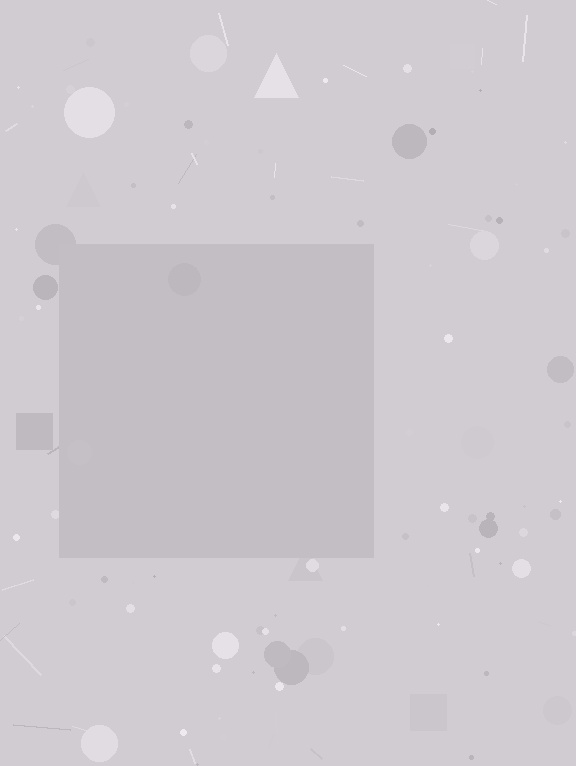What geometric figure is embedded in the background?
A square is embedded in the background.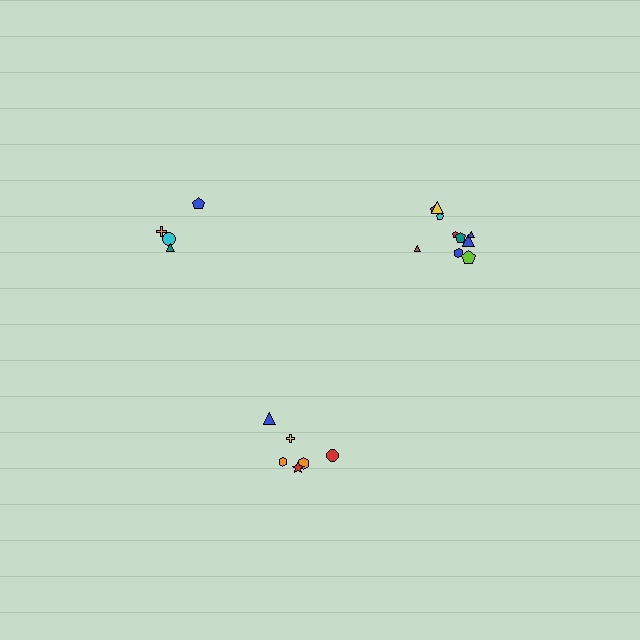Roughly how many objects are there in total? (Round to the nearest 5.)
Roughly 20 objects in total.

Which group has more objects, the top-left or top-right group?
The top-right group.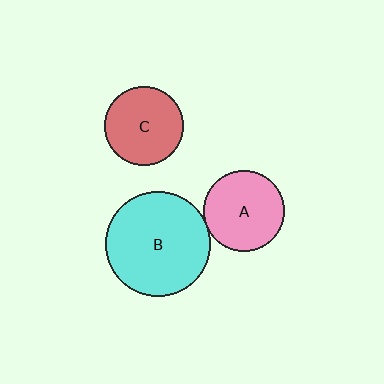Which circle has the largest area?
Circle B (cyan).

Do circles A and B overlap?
Yes.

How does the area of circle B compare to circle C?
Approximately 1.8 times.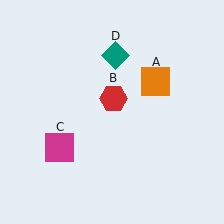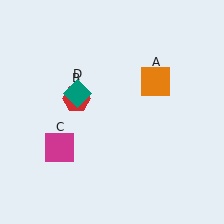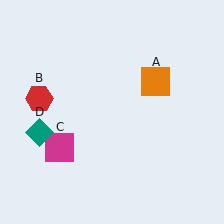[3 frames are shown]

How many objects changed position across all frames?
2 objects changed position: red hexagon (object B), teal diamond (object D).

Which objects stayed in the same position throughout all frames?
Orange square (object A) and magenta square (object C) remained stationary.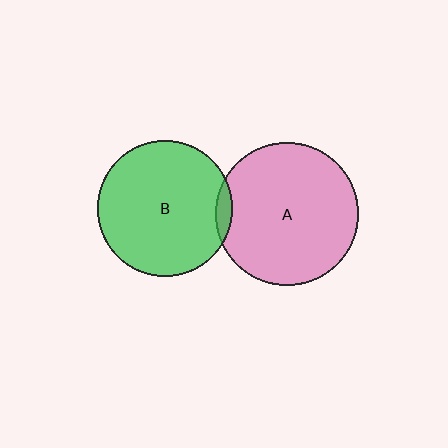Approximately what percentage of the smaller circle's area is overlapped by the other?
Approximately 5%.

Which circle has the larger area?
Circle A (pink).